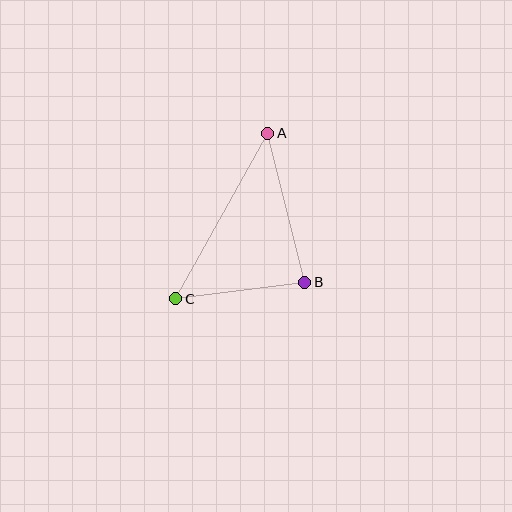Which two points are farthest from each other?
Points A and C are farthest from each other.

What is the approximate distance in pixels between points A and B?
The distance between A and B is approximately 154 pixels.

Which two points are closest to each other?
Points B and C are closest to each other.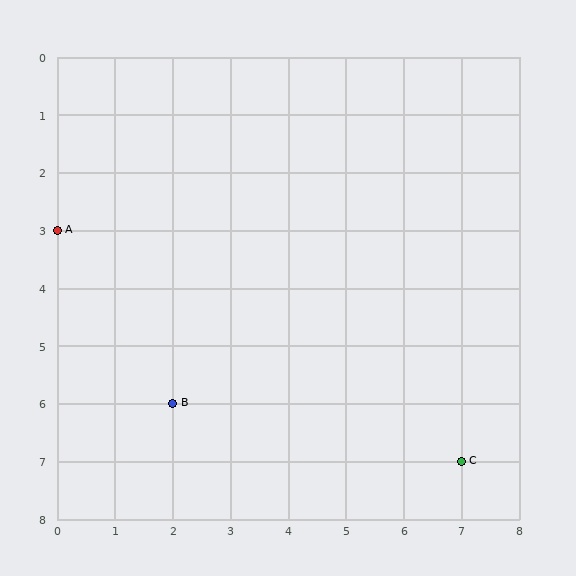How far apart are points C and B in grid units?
Points C and B are 5 columns and 1 row apart (about 5.1 grid units diagonally).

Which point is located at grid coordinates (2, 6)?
Point B is at (2, 6).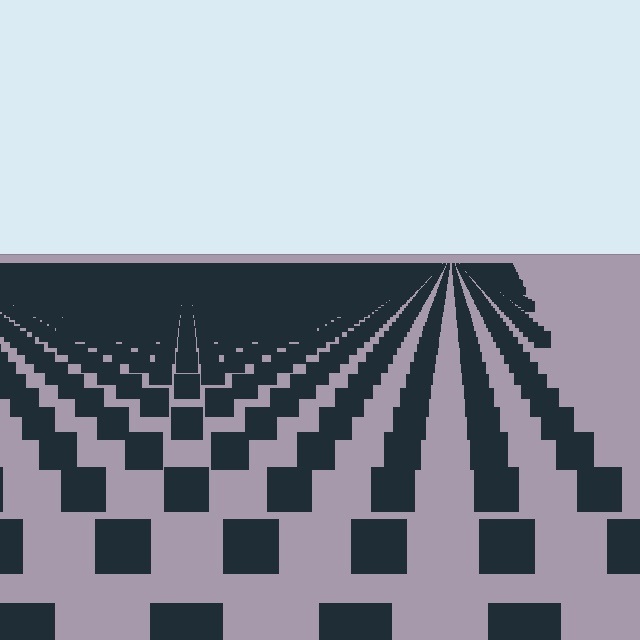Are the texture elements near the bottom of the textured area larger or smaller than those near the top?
Larger. Near the bottom, elements are closer to the viewer and appear at a bigger on-screen size.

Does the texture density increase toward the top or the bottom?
Density increases toward the top.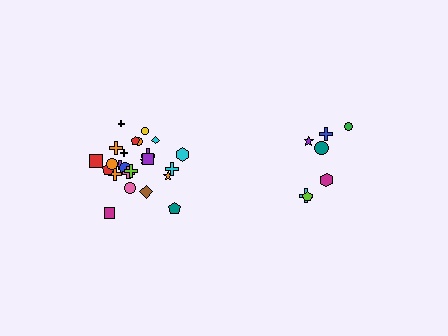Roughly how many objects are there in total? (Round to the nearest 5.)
Roughly 30 objects in total.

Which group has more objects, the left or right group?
The left group.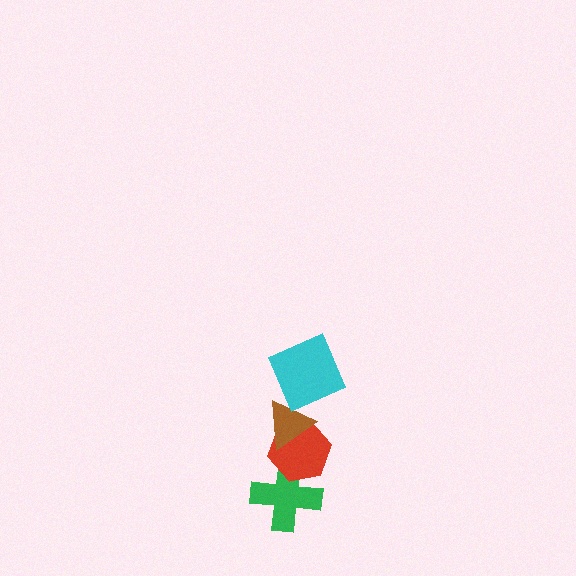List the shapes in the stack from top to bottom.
From top to bottom: the cyan square, the brown triangle, the red hexagon, the green cross.